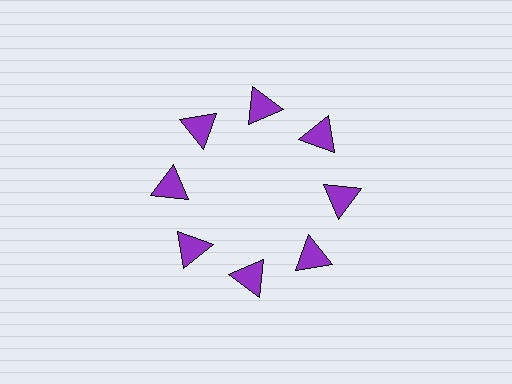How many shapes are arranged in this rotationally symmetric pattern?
There are 8 shapes, arranged in 8 groups of 1.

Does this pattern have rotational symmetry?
Yes, this pattern has 8-fold rotational symmetry. It looks the same after rotating 45 degrees around the center.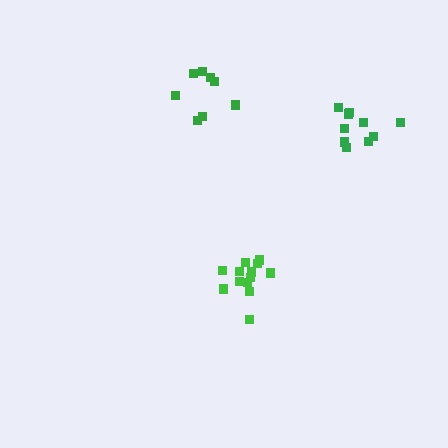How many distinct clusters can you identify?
There are 3 distinct clusters.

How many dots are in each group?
Group 1: 14 dots, Group 2: 8 dots, Group 3: 10 dots (32 total).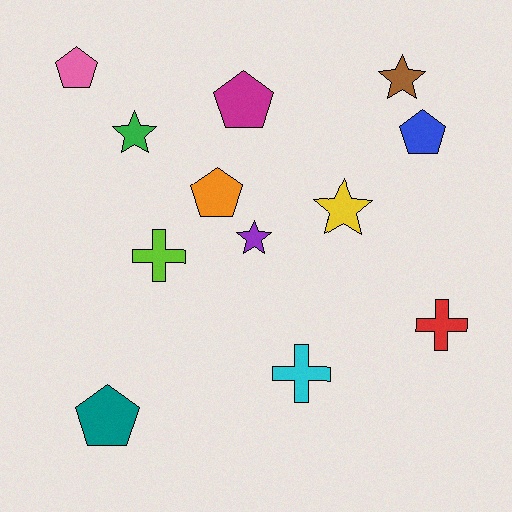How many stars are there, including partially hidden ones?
There are 4 stars.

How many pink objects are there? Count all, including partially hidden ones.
There is 1 pink object.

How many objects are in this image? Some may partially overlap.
There are 12 objects.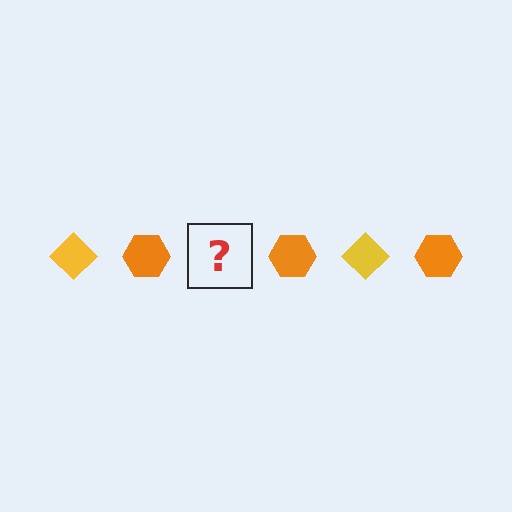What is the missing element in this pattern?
The missing element is a yellow diamond.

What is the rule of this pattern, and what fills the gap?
The rule is that the pattern alternates between yellow diamond and orange hexagon. The gap should be filled with a yellow diamond.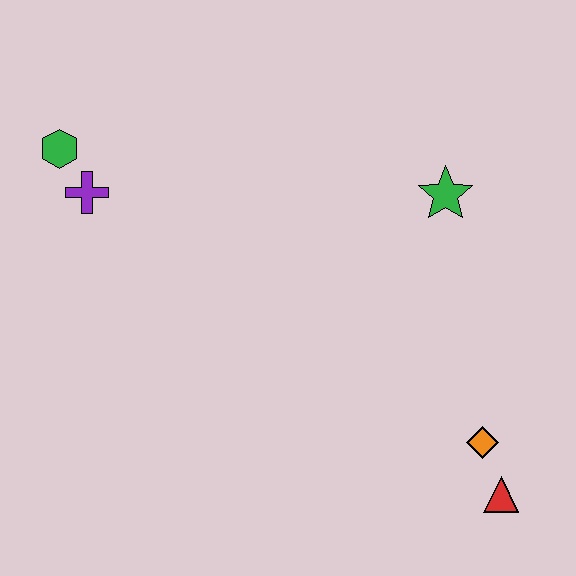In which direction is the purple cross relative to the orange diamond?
The purple cross is to the left of the orange diamond.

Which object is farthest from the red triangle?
The green hexagon is farthest from the red triangle.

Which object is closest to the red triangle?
The orange diamond is closest to the red triangle.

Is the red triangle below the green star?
Yes